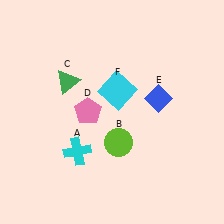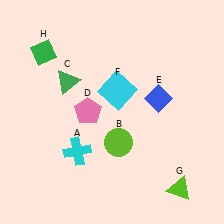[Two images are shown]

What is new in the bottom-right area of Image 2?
A lime triangle (G) was added in the bottom-right area of Image 2.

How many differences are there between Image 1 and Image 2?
There are 2 differences between the two images.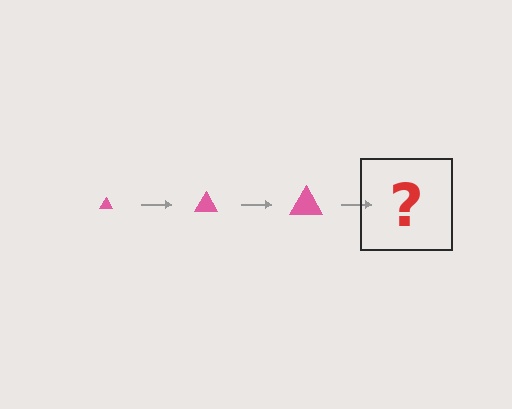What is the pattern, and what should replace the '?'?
The pattern is that the triangle gets progressively larger each step. The '?' should be a pink triangle, larger than the previous one.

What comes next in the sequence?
The next element should be a pink triangle, larger than the previous one.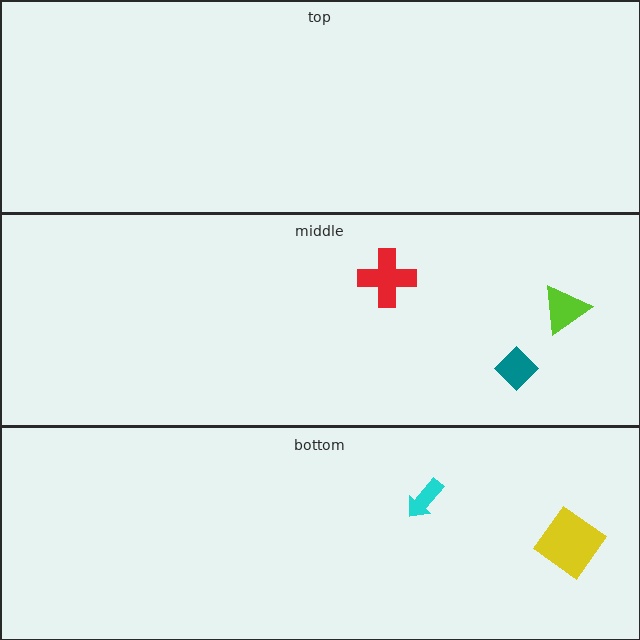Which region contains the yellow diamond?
The bottom region.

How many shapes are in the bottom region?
2.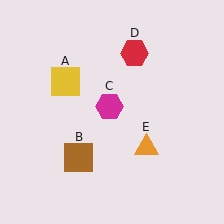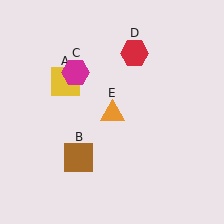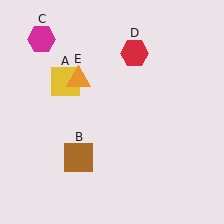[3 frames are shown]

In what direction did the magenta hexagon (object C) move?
The magenta hexagon (object C) moved up and to the left.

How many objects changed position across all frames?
2 objects changed position: magenta hexagon (object C), orange triangle (object E).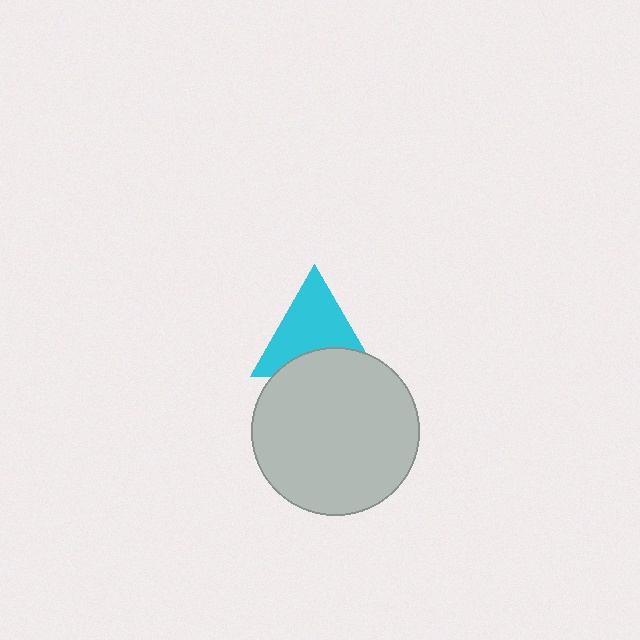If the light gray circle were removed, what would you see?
You would see the complete cyan triangle.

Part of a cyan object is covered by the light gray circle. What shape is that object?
It is a triangle.